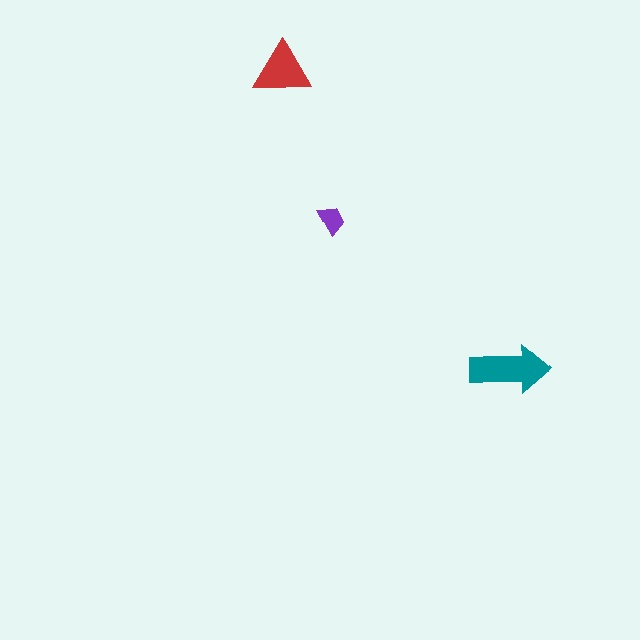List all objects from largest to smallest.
The teal arrow, the red triangle, the purple trapezoid.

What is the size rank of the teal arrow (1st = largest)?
1st.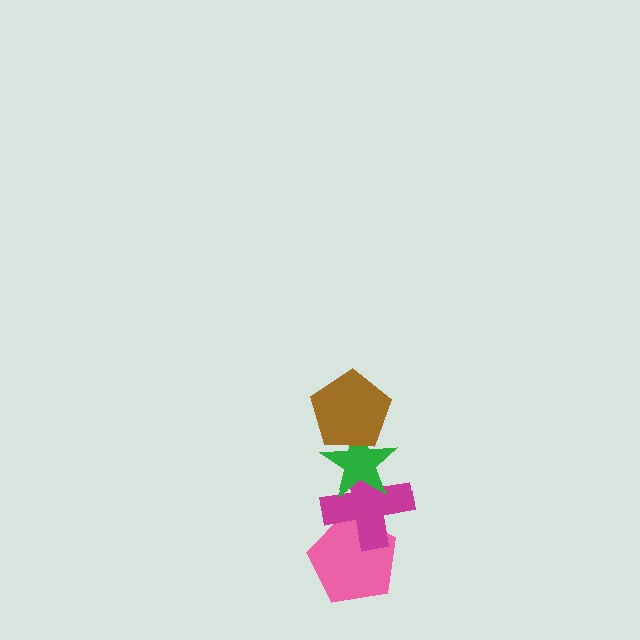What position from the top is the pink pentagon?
The pink pentagon is 4th from the top.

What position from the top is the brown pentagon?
The brown pentagon is 1st from the top.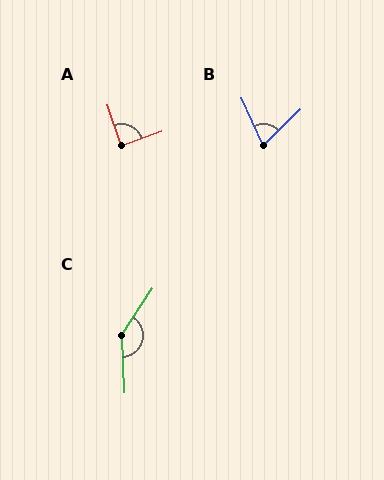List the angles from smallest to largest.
B (71°), A (89°), C (144°).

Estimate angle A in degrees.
Approximately 89 degrees.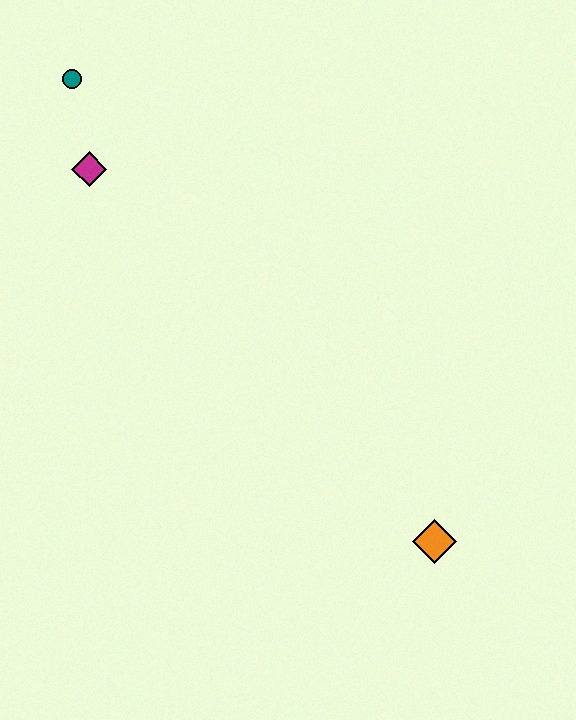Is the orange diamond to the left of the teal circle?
No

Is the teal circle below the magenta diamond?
No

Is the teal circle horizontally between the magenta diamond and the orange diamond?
No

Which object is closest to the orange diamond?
The magenta diamond is closest to the orange diamond.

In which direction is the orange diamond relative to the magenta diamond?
The orange diamond is below the magenta diamond.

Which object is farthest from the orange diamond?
The teal circle is farthest from the orange diamond.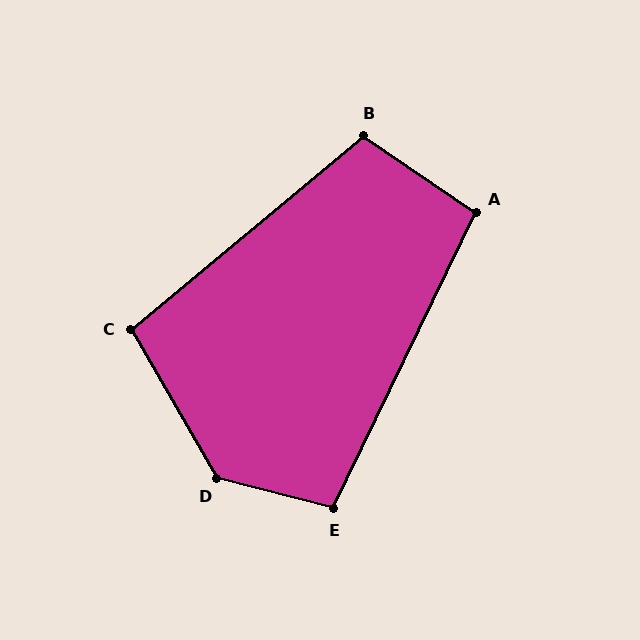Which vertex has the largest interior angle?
D, at approximately 134 degrees.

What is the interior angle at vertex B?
Approximately 106 degrees (obtuse).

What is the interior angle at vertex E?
Approximately 101 degrees (obtuse).